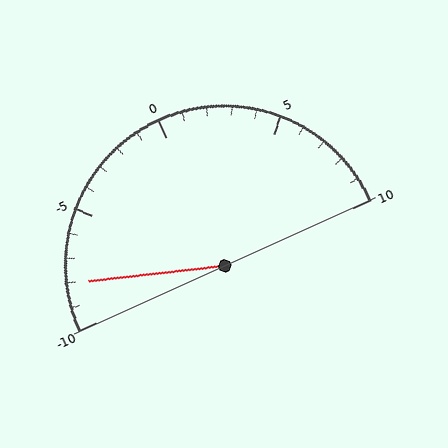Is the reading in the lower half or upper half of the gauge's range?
The reading is in the lower half of the range (-10 to 10).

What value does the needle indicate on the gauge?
The needle indicates approximately -8.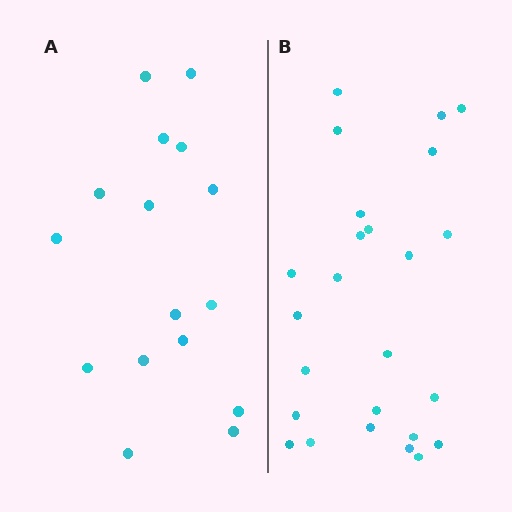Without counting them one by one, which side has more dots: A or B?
Region B (the right region) has more dots.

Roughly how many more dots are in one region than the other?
Region B has roughly 8 or so more dots than region A.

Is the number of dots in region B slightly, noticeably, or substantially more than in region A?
Region B has substantially more. The ratio is roughly 1.6 to 1.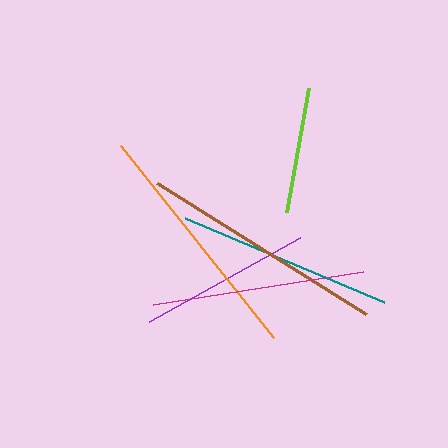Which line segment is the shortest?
The lime line is the shortest at approximately 126 pixels.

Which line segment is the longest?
The brown line is the longest at approximately 247 pixels.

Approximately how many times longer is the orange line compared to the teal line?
The orange line is approximately 1.1 times the length of the teal line.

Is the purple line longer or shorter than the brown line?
The brown line is longer than the purple line.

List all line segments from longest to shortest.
From longest to shortest: brown, orange, teal, magenta, purple, lime.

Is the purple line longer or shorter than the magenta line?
The magenta line is longer than the purple line.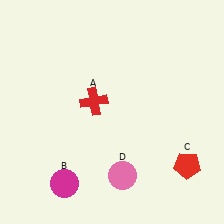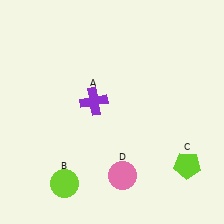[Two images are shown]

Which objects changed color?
A changed from red to purple. B changed from magenta to lime. C changed from red to lime.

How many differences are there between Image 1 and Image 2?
There are 3 differences between the two images.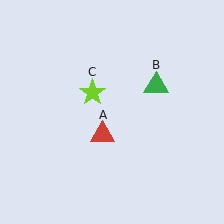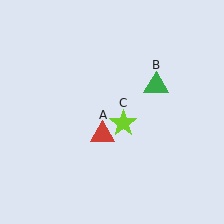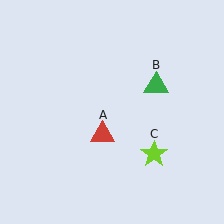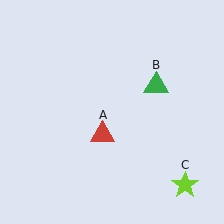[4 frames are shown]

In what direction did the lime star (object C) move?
The lime star (object C) moved down and to the right.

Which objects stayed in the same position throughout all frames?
Red triangle (object A) and green triangle (object B) remained stationary.